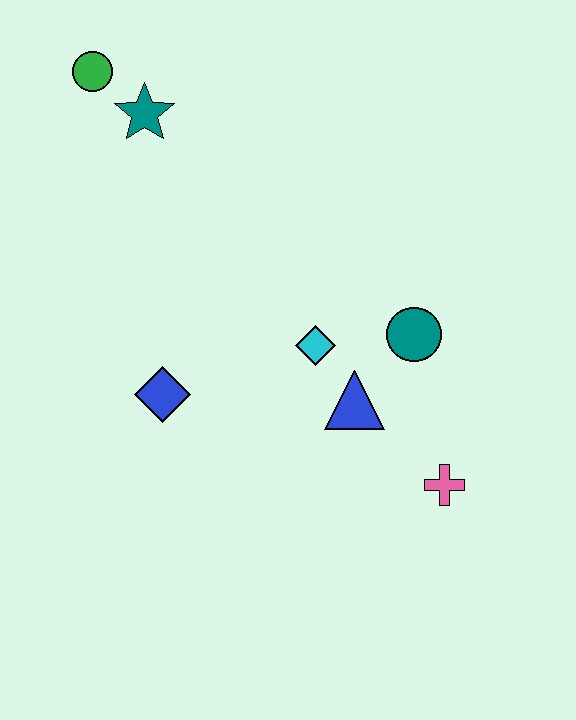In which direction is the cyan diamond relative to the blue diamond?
The cyan diamond is to the right of the blue diamond.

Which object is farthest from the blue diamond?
The green circle is farthest from the blue diamond.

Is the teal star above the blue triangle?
Yes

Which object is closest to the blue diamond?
The cyan diamond is closest to the blue diamond.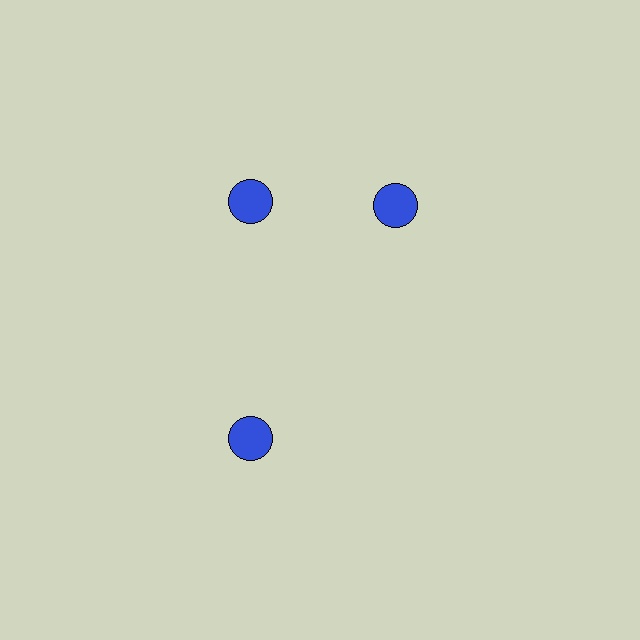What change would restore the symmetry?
The symmetry would be restored by rotating it back into even spacing with its neighbors so that all 3 circles sit at equal angles and equal distance from the center.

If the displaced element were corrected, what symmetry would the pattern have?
It would have 3-fold rotational symmetry — the pattern would map onto itself every 120 degrees.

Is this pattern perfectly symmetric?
No. The 3 blue circles are arranged in a ring, but one element near the 3 o'clock position is rotated out of alignment along the ring, breaking the 3-fold rotational symmetry.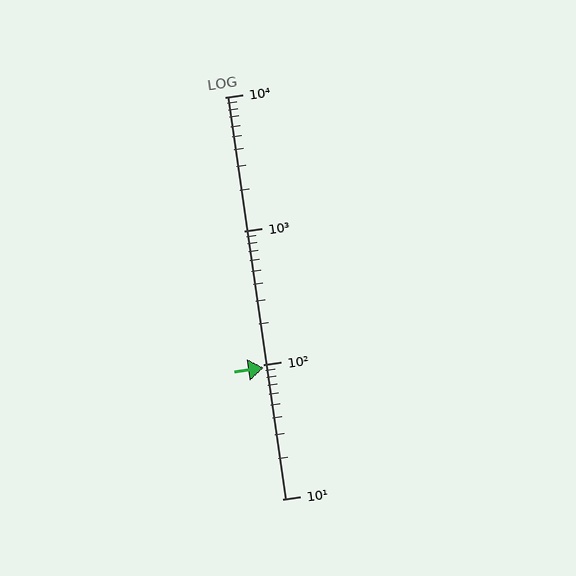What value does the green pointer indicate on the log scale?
The pointer indicates approximately 96.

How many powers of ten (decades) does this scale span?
The scale spans 3 decades, from 10 to 10000.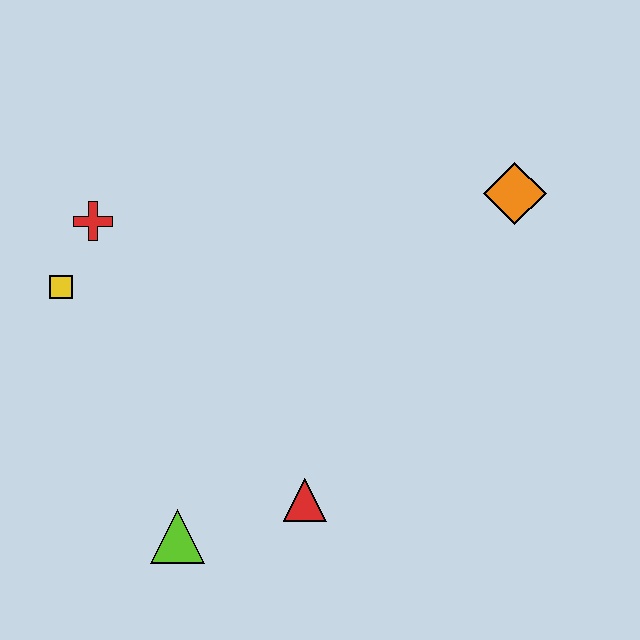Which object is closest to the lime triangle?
The red triangle is closest to the lime triangle.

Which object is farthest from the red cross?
The orange diamond is farthest from the red cross.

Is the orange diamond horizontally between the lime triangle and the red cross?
No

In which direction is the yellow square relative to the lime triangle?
The yellow square is above the lime triangle.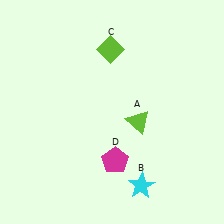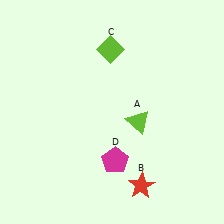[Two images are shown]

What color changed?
The star (B) changed from cyan in Image 1 to red in Image 2.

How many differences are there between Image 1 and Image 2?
There is 1 difference between the two images.